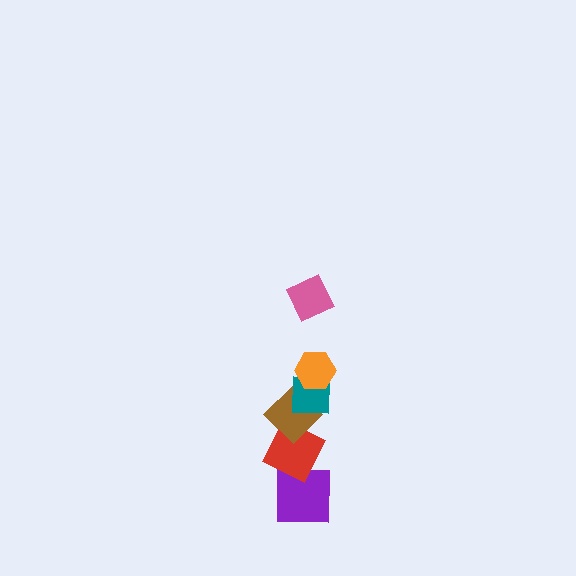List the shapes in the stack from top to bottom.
From top to bottom: the pink diamond, the orange hexagon, the teal square, the brown diamond, the red diamond, the purple square.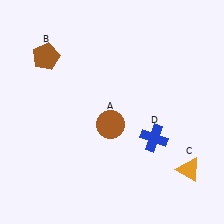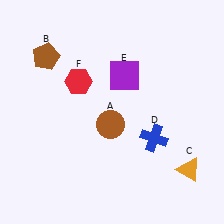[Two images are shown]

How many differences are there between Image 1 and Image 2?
There are 2 differences between the two images.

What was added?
A purple square (E), a red hexagon (F) were added in Image 2.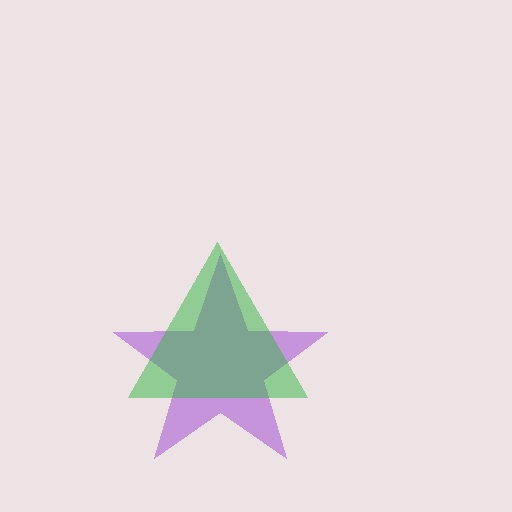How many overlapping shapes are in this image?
There are 2 overlapping shapes in the image.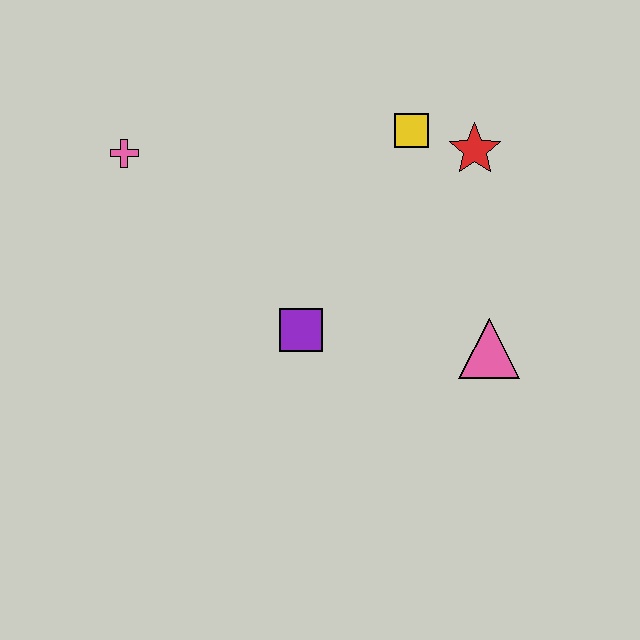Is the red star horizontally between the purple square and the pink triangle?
Yes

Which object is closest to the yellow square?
The red star is closest to the yellow square.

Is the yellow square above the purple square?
Yes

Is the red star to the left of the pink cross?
No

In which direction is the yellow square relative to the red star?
The yellow square is to the left of the red star.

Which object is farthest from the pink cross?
The pink triangle is farthest from the pink cross.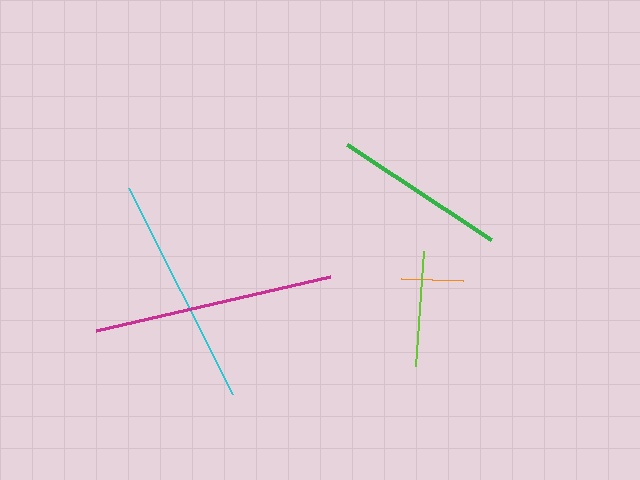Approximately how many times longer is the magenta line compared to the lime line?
The magenta line is approximately 2.1 times the length of the lime line.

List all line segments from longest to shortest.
From longest to shortest: magenta, cyan, green, lime, orange.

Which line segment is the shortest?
The orange line is the shortest at approximately 61 pixels.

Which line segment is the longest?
The magenta line is the longest at approximately 240 pixels.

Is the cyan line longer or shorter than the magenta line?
The magenta line is longer than the cyan line.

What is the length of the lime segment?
The lime segment is approximately 115 pixels long.